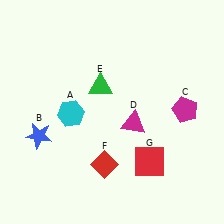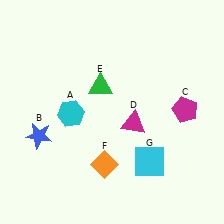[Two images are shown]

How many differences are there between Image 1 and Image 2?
There are 2 differences between the two images.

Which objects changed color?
F changed from red to orange. G changed from red to cyan.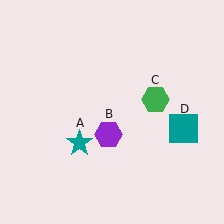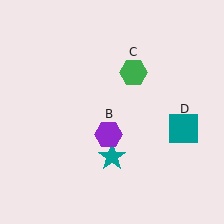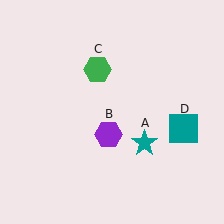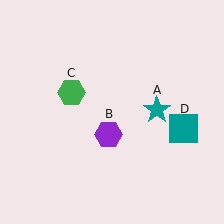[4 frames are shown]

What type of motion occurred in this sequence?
The teal star (object A), green hexagon (object C) rotated counterclockwise around the center of the scene.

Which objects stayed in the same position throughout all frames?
Purple hexagon (object B) and teal square (object D) remained stationary.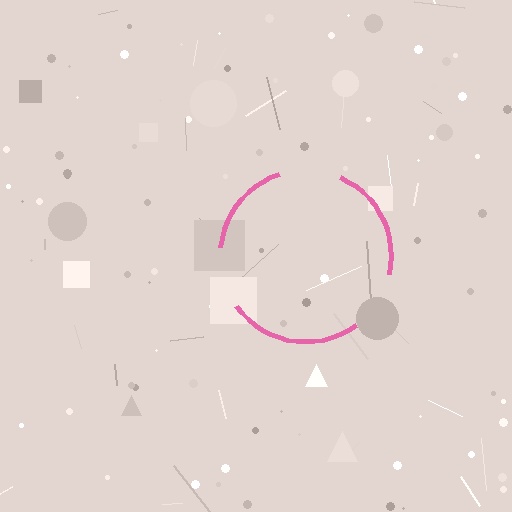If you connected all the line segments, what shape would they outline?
They would outline a circle.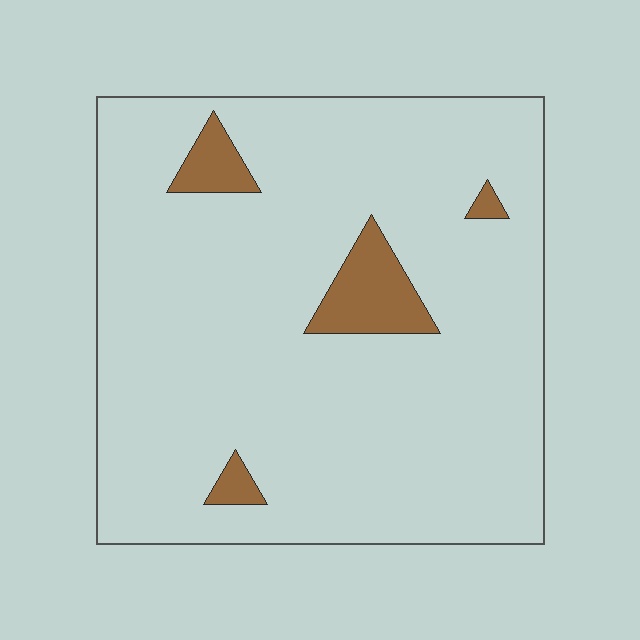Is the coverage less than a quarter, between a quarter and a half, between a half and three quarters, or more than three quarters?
Less than a quarter.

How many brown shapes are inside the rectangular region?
4.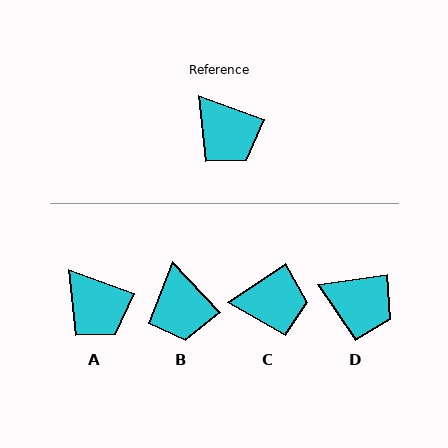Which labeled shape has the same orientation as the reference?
A.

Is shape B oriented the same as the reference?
No, it is off by about 27 degrees.